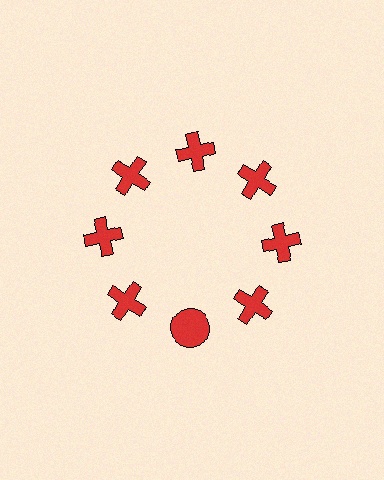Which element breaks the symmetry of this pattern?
The red circle at roughly the 6 o'clock position breaks the symmetry. All other shapes are red crosses.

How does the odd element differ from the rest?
It has a different shape: circle instead of cross.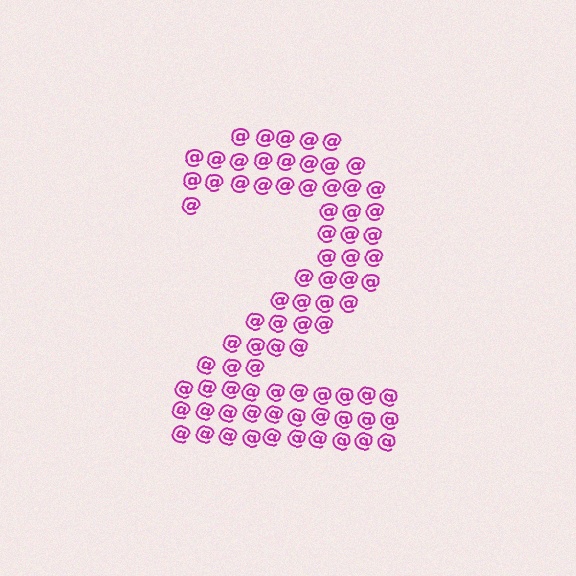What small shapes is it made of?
It is made of small at signs.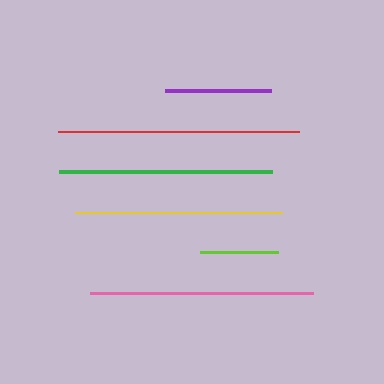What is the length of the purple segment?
The purple segment is approximately 107 pixels long.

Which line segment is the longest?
The red line is the longest at approximately 241 pixels.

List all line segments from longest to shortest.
From longest to shortest: red, pink, green, yellow, purple, lime.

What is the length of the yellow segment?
The yellow segment is approximately 208 pixels long.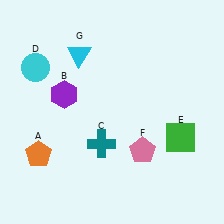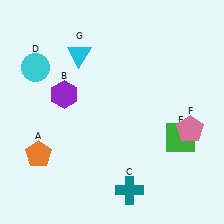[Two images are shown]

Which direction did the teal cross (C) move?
The teal cross (C) moved down.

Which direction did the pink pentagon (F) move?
The pink pentagon (F) moved right.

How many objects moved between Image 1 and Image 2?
2 objects moved between the two images.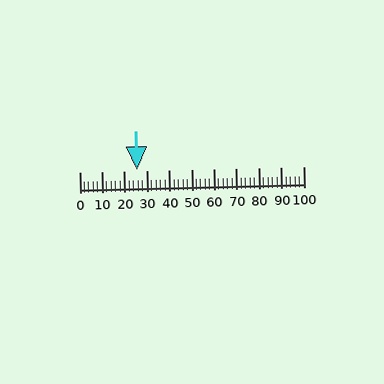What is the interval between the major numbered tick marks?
The major tick marks are spaced 10 units apart.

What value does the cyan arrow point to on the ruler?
The cyan arrow points to approximately 26.